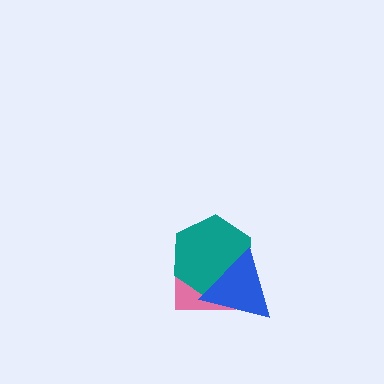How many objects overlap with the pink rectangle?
2 objects overlap with the pink rectangle.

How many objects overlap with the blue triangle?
2 objects overlap with the blue triangle.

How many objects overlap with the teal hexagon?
2 objects overlap with the teal hexagon.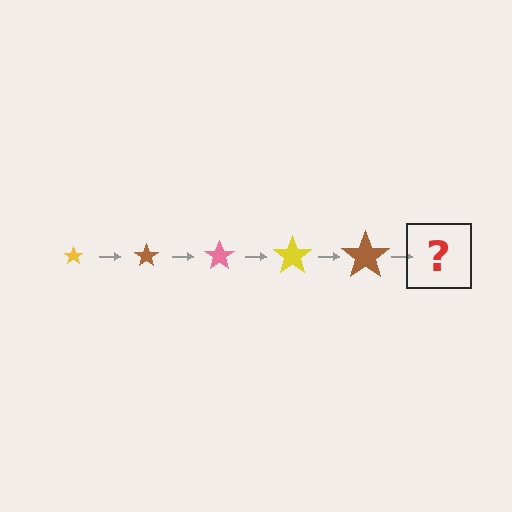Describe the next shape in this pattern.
It should be a pink star, larger than the previous one.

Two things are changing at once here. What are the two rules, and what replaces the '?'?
The two rules are that the star grows larger each step and the color cycles through yellow, brown, and pink. The '?' should be a pink star, larger than the previous one.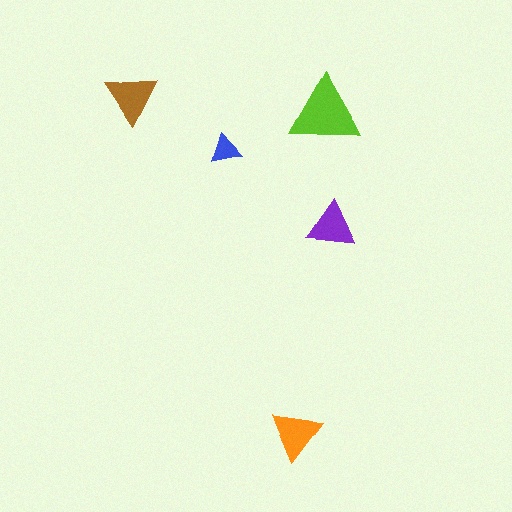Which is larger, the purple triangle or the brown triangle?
The brown one.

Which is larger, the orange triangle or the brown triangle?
The brown one.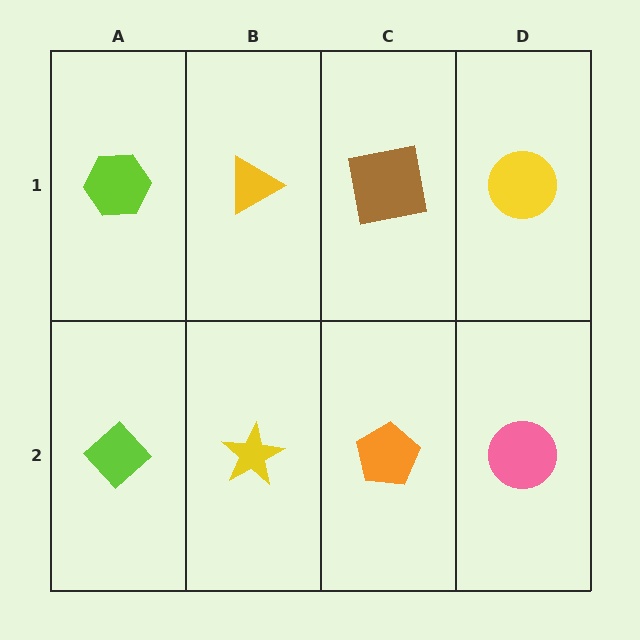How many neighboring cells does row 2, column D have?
2.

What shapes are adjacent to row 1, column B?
A yellow star (row 2, column B), a lime hexagon (row 1, column A), a brown square (row 1, column C).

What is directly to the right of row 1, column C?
A yellow circle.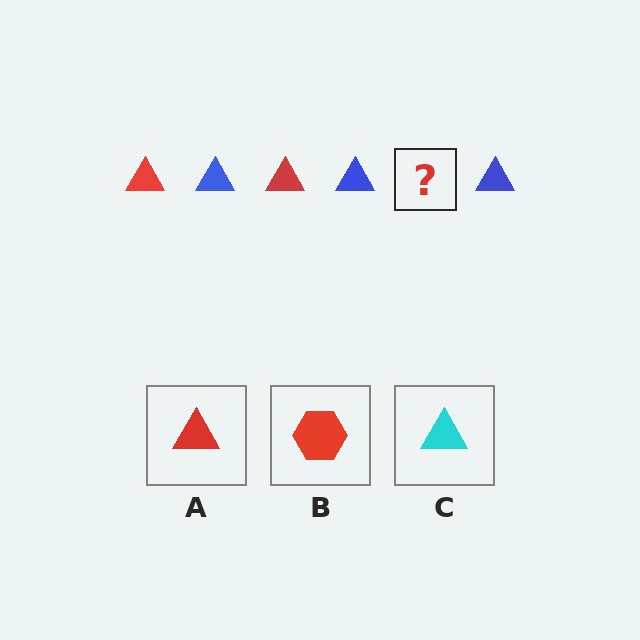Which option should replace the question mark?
Option A.